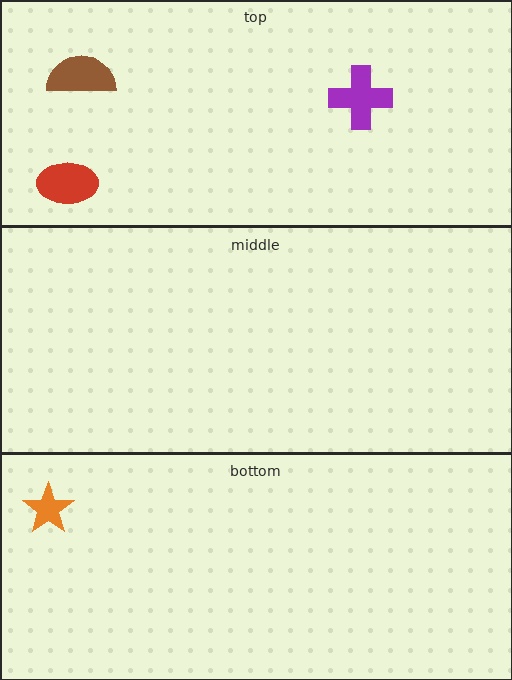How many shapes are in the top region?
3.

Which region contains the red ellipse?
The top region.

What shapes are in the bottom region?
The orange star.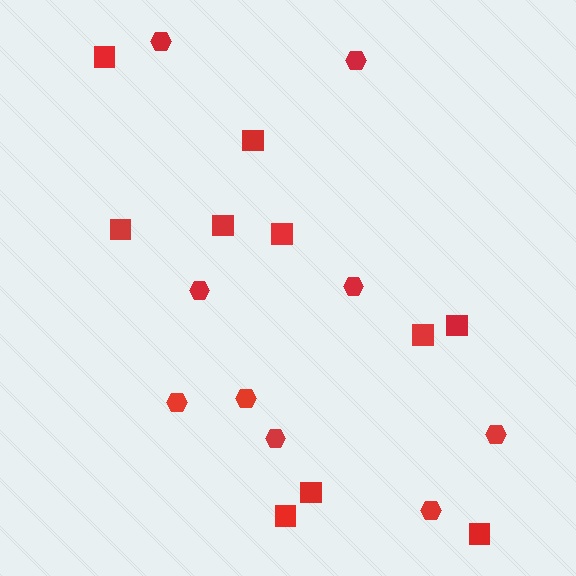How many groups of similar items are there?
There are 2 groups: one group of hexagons (9) and one group of squares (10).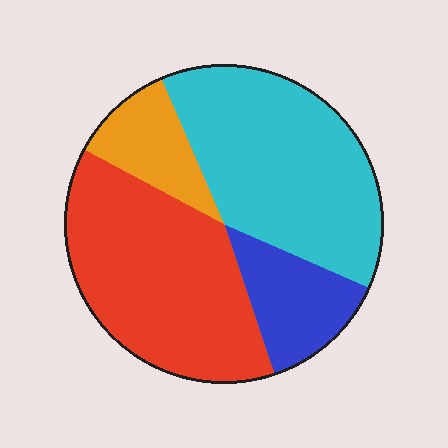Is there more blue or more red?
Red.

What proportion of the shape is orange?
Orange takes up about one tenth (1/10) of the shape.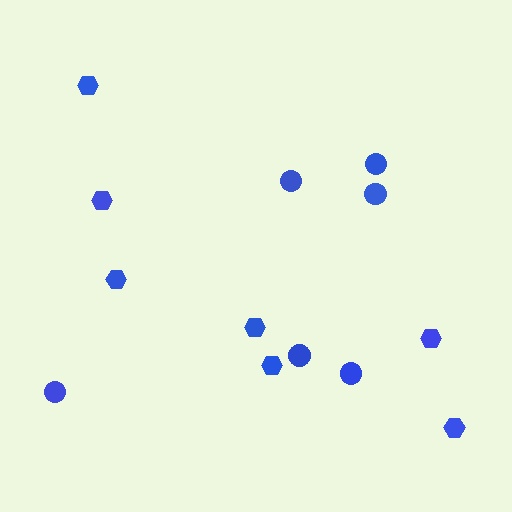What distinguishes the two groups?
There are 2 groups: one group of circles (6) and one group of hexagons (7).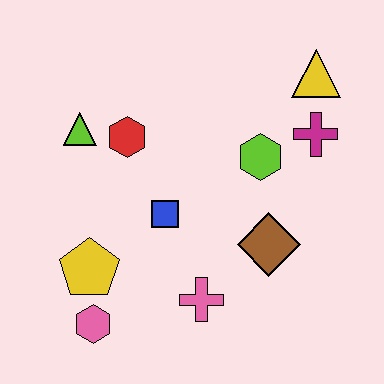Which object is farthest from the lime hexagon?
The pink hexagon is farthest from the lime hexagon.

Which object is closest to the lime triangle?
The red hexagon is closest to the lime triangle.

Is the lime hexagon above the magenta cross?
No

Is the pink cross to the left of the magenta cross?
Yes